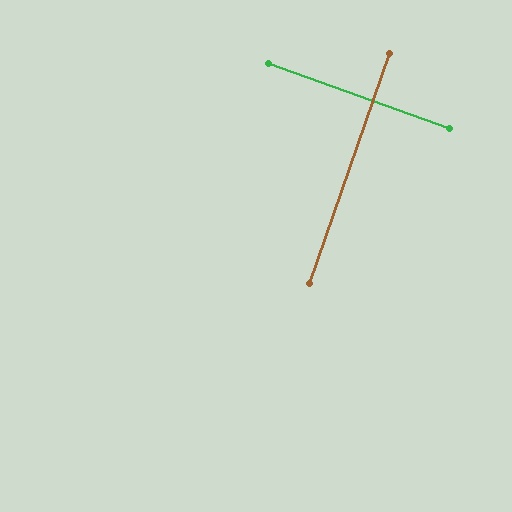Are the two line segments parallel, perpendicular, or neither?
Perpendicular — they meet at approximately 90°.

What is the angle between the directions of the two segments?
Approximately 90 degrees.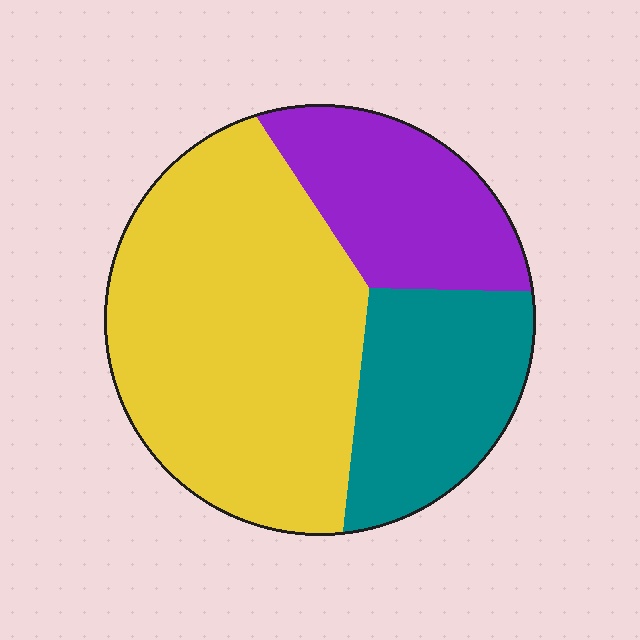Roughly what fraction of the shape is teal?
Teal covers 23% of the shape.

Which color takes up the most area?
Yellow, at roughly 55%.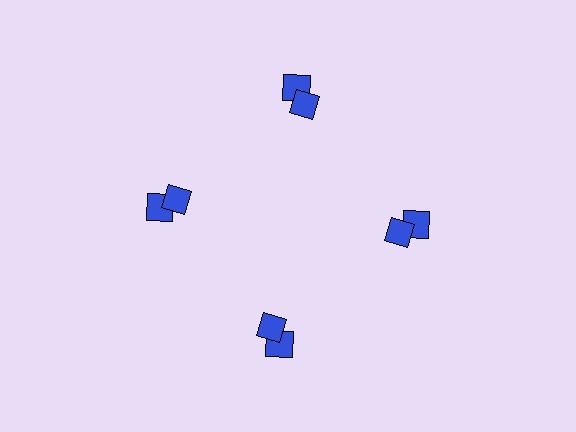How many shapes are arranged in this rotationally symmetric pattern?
There are 8 shapes, arranged in 4 groups of 2.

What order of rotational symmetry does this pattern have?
This pattern has 4-fold rotational symmetry.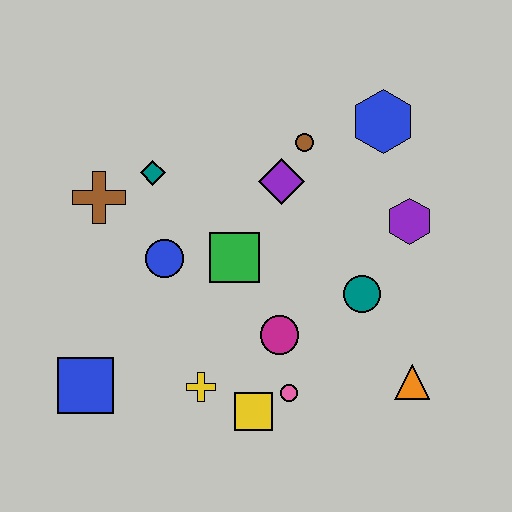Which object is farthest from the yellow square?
The blue hexagon is farthest from the yellow square.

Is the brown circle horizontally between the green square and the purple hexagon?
Yes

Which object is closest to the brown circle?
The purple diamond is closest to the brown circle.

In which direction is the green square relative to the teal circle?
The green square is to the left of the teal circle.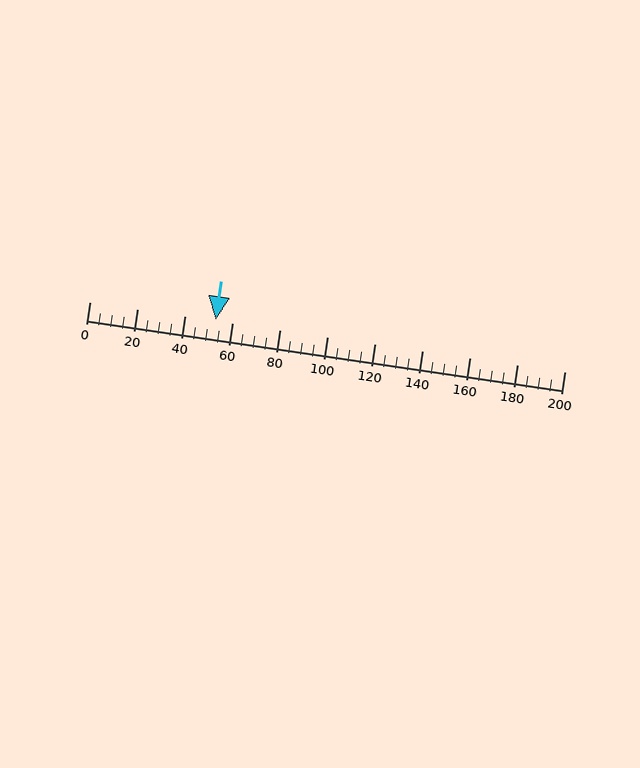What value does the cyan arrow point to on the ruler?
The cyan arrow points to approximately 53.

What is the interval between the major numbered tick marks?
The major tick marks are spaced 20 units apart.